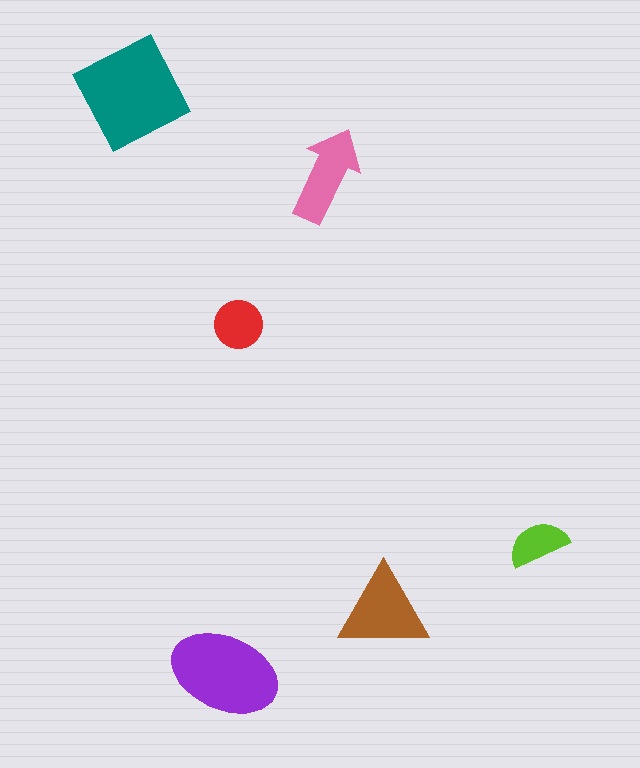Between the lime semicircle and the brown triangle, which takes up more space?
The brown triangle.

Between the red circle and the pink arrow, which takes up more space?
The pink arrow.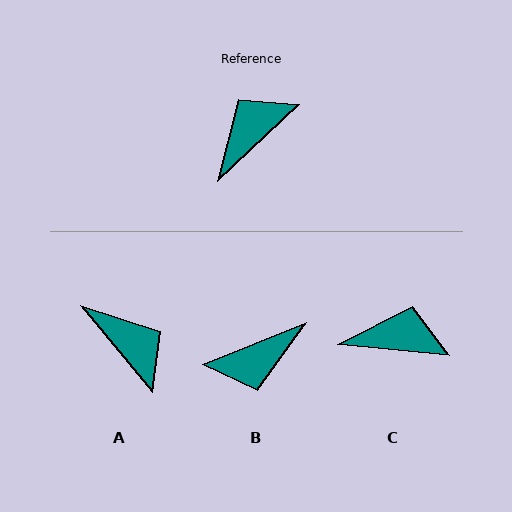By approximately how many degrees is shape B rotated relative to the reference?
Approximately 159 degrees counter-clockwise.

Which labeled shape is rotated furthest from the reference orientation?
B, about 159 degrees away.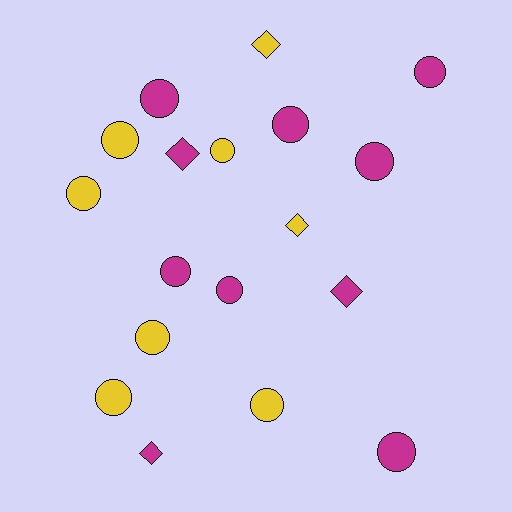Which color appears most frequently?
Magenta, with 10 objects.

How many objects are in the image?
There are 18 objects.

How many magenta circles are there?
There are 7 magenta circles.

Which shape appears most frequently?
Circle, with 13 objects.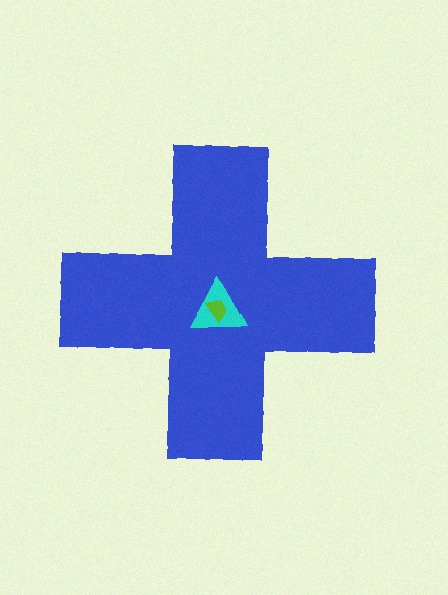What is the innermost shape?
The lime trapezoid.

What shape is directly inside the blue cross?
The cyan triangle.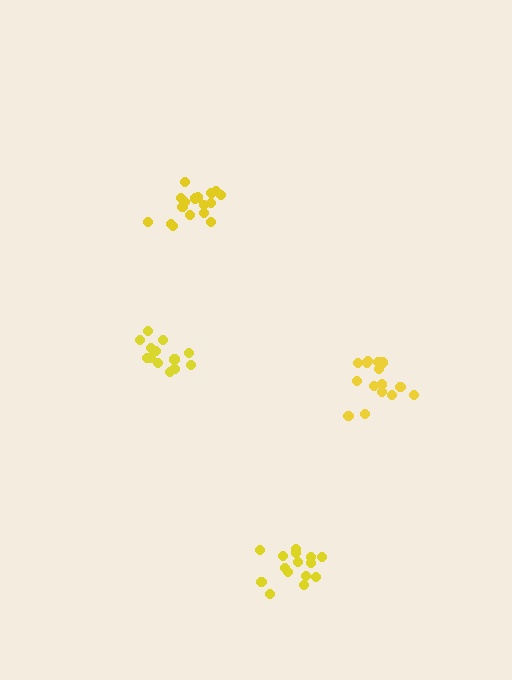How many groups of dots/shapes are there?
There are 4 groups.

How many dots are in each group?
Group 1: 15 dots, Group 2: 17 dots, Group 3: 14 dots, Group 4: 15 dots (61 total).